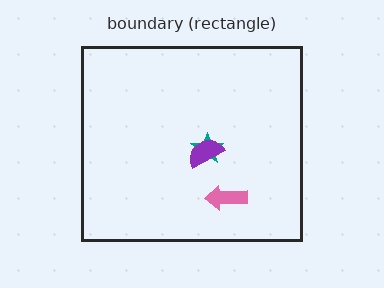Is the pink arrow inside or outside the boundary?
Inside.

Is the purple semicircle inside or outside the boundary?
Inside.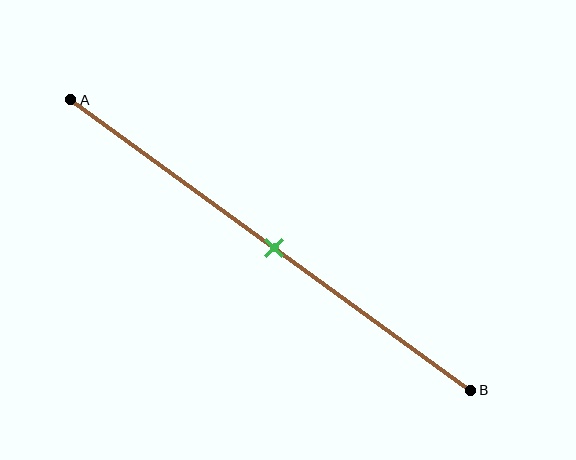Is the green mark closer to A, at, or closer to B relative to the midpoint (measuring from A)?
The green mark is approximately at the midpoint of segment AB.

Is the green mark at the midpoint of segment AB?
Yes, the mark is approximately at the midpoint.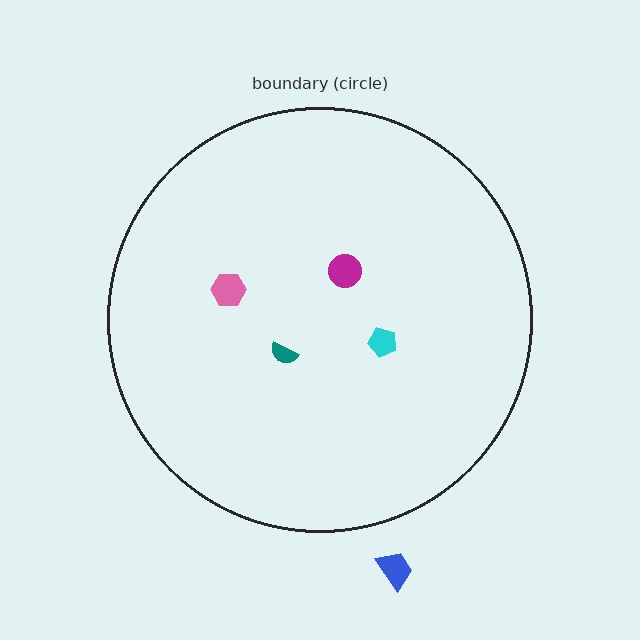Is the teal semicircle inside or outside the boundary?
Inside.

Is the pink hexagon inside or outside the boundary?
Inside.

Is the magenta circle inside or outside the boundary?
Inside.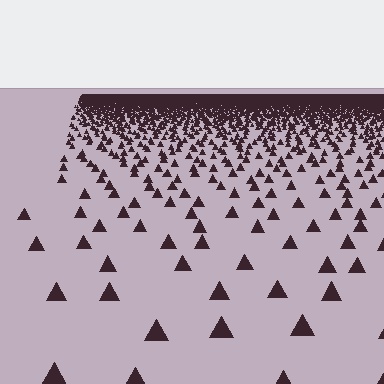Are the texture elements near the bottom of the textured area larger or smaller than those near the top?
Larger. Near the bottom, elements are closer to the viewer and appear at a bigger on-screen size.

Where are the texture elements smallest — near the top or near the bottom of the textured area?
Near the top.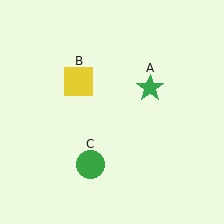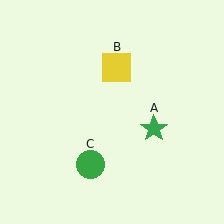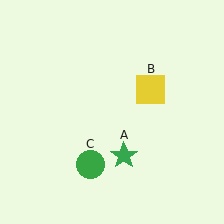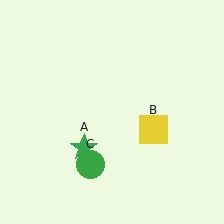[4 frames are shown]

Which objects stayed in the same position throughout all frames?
Green circle (object C) remained stationary.